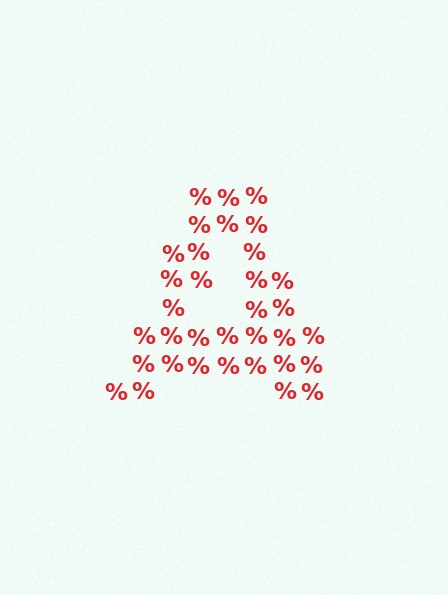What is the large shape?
The large shape is the letter A.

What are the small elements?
The small elements are percent signs.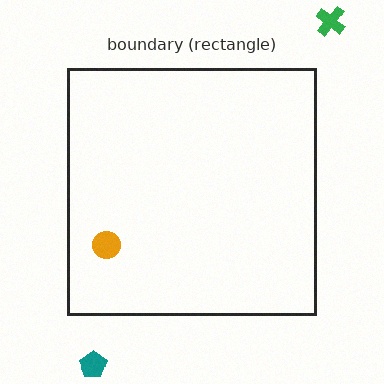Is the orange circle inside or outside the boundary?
Inside.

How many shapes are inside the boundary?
1 inside, 2 outside.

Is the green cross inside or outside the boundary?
Outside.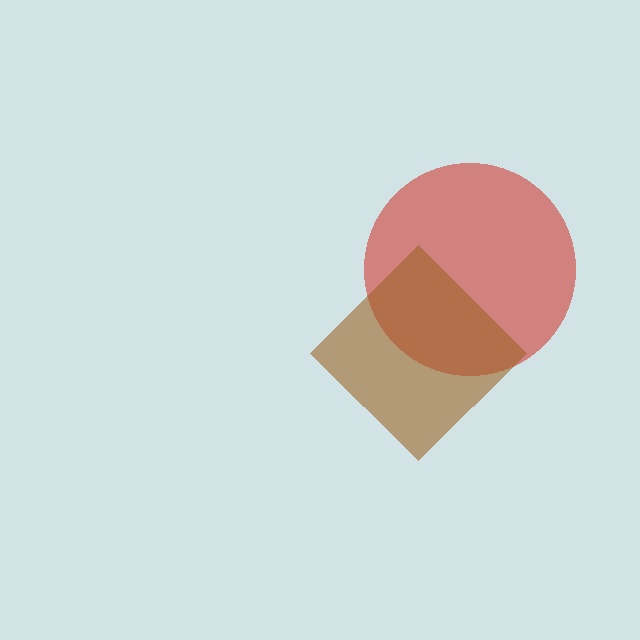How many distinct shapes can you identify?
There are 2 distinct shapes: a red circle, a brown diamond.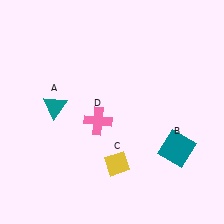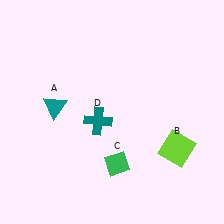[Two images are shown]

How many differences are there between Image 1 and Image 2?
There are 3 differences between the two images.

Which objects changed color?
B changed from teal to lime. C changed from yellow to green. D changed from pink to teal.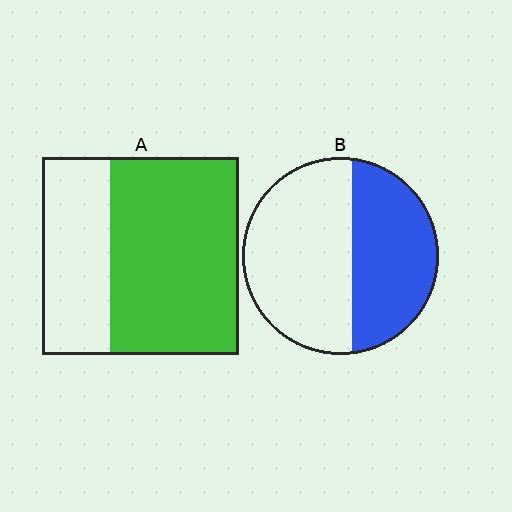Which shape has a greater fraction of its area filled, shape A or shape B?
Shape A.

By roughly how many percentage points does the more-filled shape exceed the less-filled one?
By roughly 25 percentage points (A over B).